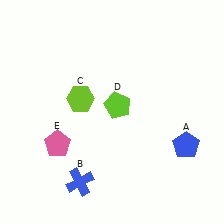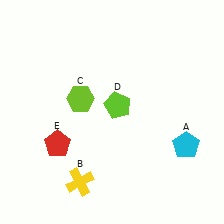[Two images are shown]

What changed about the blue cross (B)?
In Image 1, B is blue. In Image 2, it changed to yellow.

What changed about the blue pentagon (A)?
In Image 1, A is blue. In Image 2, it changed to cyan.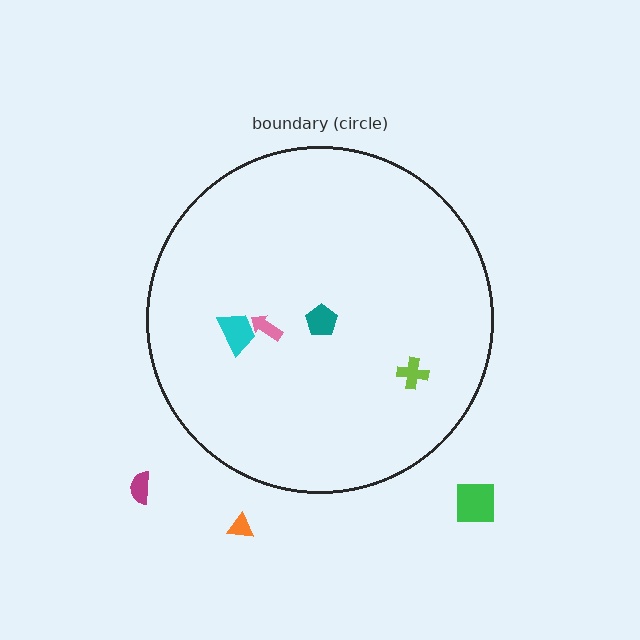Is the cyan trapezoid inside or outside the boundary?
Inside.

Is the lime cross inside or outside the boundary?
Inside.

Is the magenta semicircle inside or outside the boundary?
Outside.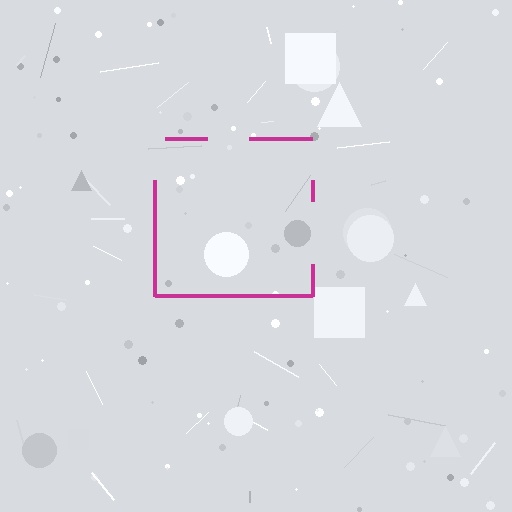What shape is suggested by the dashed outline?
The dashed outline suggests a square.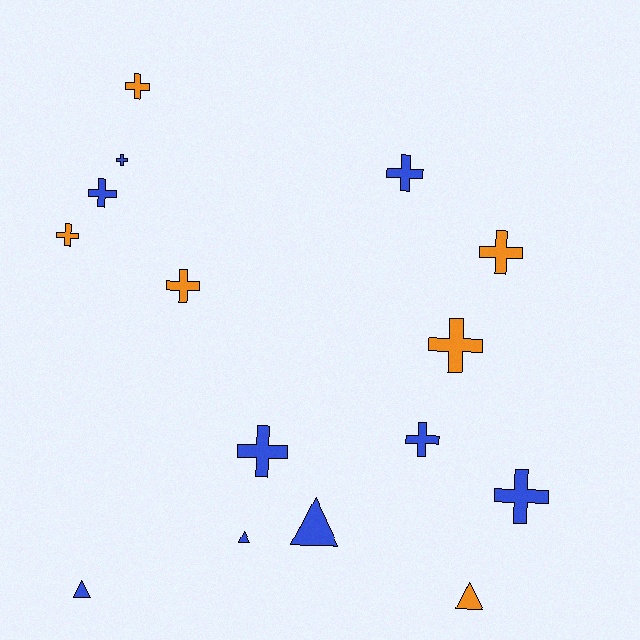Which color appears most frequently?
Blue, with 9 objects.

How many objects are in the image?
There are 15 objects.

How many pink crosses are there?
There are no pink crosses.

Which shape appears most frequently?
Cross, with 11 objects.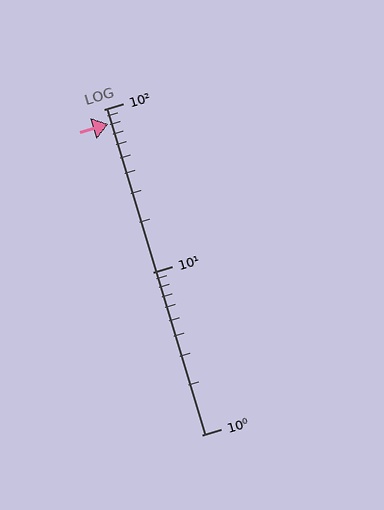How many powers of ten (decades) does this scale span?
The scale spans 2 decades, from 1 to 100.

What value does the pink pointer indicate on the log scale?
The pointer indicates approximately 81.